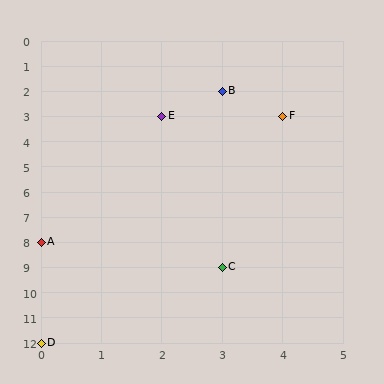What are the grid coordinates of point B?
Point B is at grid coordinates (3, 2).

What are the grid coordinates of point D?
Point D is at grid coordinates (0, 12).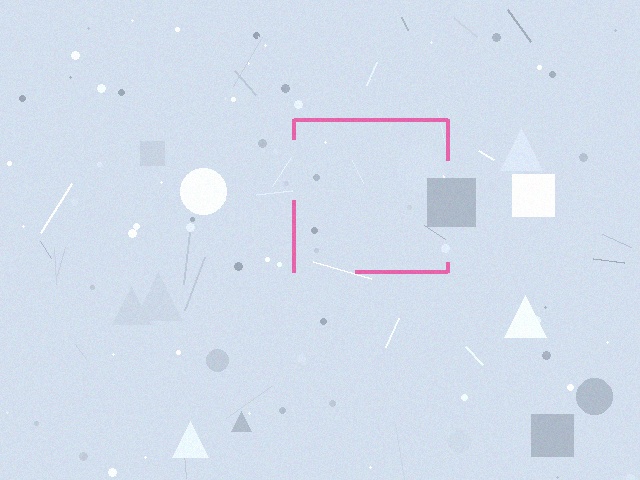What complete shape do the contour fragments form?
The contour fragments form a square.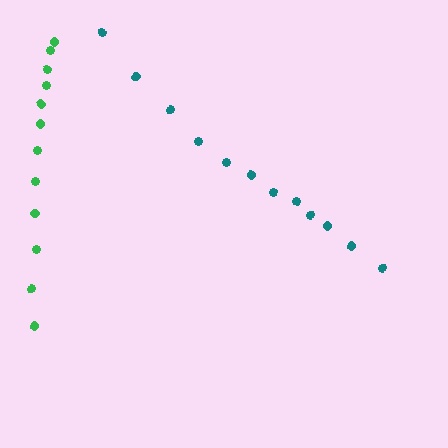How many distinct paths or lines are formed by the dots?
There are 2 distinct paths.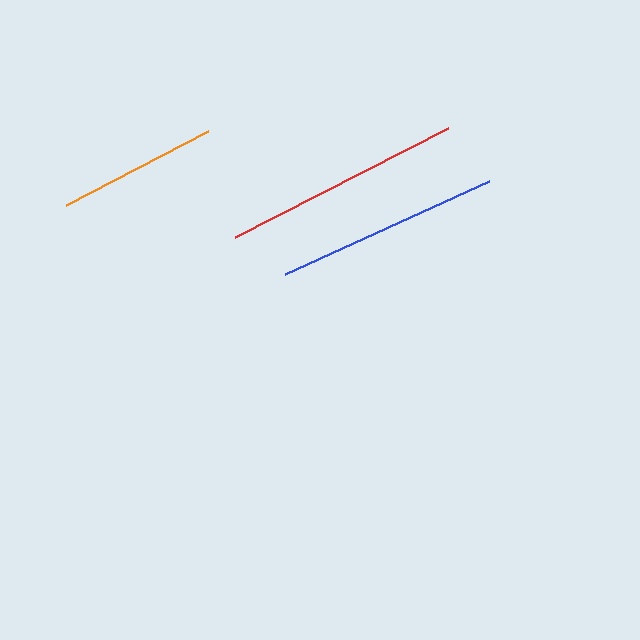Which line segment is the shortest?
The orange line is the shortest at approximately 159 pixels.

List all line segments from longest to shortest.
From longest to shortest: red, blue, orange.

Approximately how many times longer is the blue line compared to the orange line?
The blue line is approximately 1.4 times the length of the orange line.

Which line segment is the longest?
The red line is the longest at approximately 239 pixels.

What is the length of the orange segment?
The orange segment is approximately 159 pixels long.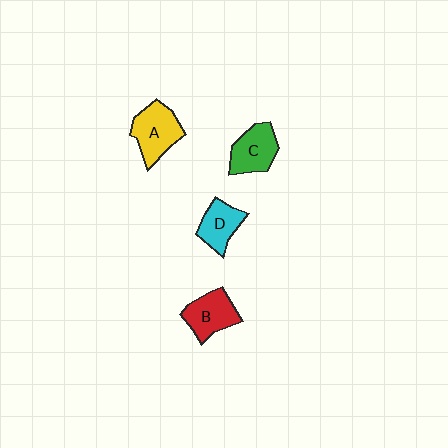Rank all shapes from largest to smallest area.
From largest to smallest: A (yellow), B (red), C (green), D (cyan).